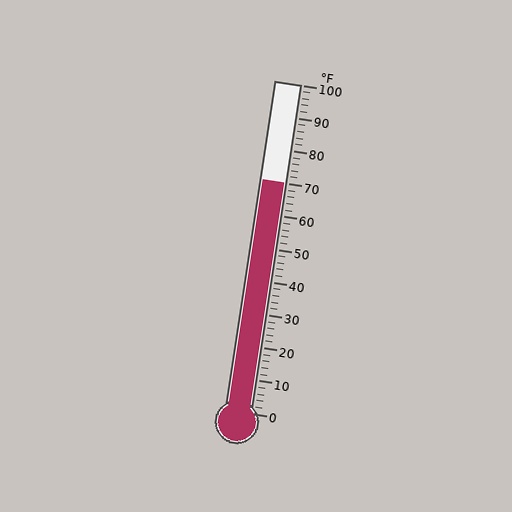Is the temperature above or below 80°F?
The temperature is below 80°F.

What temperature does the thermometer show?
The thermometer shows approximately 70°F.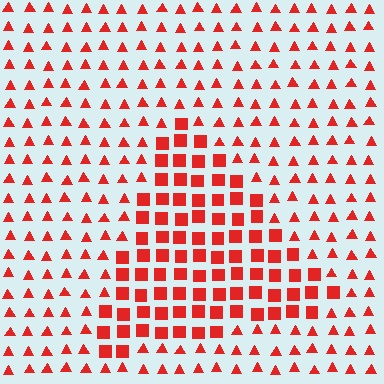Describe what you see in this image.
The image is filled with small red elements arranged in a uniform grid. A triangle-shaped region contains squares, while the surrounding area contains triangles. The boundary is defined purely by the change in element shape.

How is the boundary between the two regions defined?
The boundary is defined by a change in element shape: squares inside vs. triangles outside. All elements share the same color and spacing.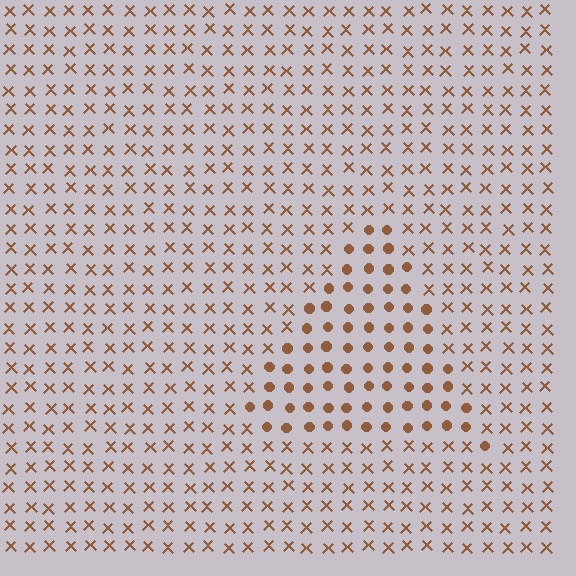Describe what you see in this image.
The image is filled with small brown elements arranged in a uniform grid. A triangle-shaped region contains circles, while the surrounding area contains X marks. The boundary is defined purely by the change in element shape.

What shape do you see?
I see a triangle.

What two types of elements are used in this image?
The image uses circles inside the triangle region and X marks outside it.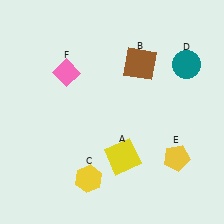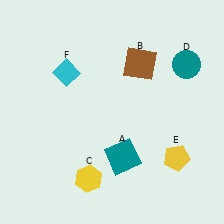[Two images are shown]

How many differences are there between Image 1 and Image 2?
There are 2 differences between the two images.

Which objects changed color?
A changed from yellow to teal. F changed from pink to cyan.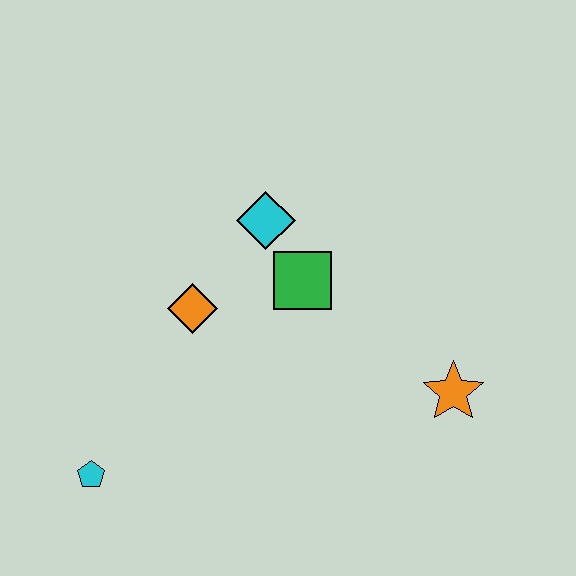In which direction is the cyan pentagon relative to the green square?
The cyan pentagon is to the left of the green square.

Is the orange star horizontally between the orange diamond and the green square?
No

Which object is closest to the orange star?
The green square is closest to the orange star.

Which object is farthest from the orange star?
The cyan pentagon is farthest from the orange star.